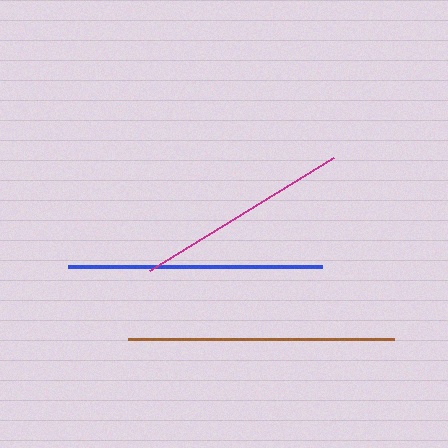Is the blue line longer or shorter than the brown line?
The brown line is longer than the blue line.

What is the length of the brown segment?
The brown segment is approximately 265 pixels long.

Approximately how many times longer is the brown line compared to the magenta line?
The brown line is approximately 1.2 times the length of the magenta line.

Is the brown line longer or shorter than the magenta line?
The brown line is longer than the magenta line.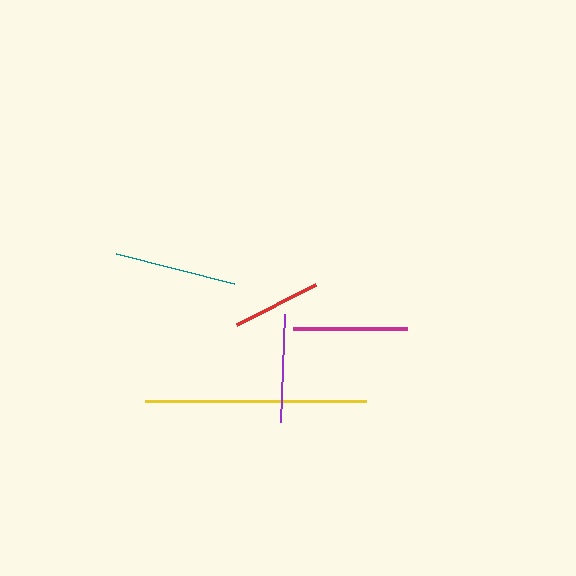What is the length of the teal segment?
The teal segment is approximately 122 pixels long.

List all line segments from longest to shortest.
From longest to shortest: yellow, teal, magenta, purple, red.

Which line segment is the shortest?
The red line is the shortest at approximately 88 pixels.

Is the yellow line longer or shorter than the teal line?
The yellow line is longer than the teal line.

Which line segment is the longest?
The yellow line is the longest at approximately 220 pixels.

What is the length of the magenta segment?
The magenta segment is approximately 114 pixels long.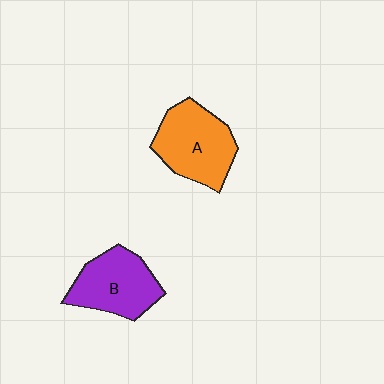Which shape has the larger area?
Shape A (orange).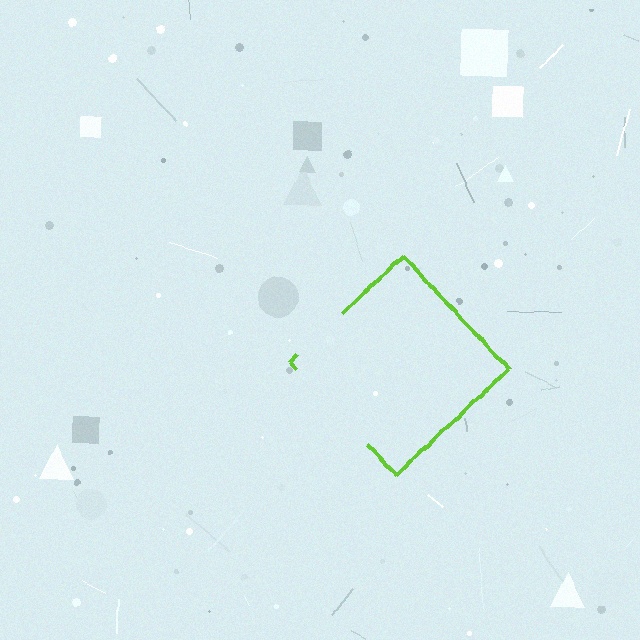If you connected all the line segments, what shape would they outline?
They would outline a diamond.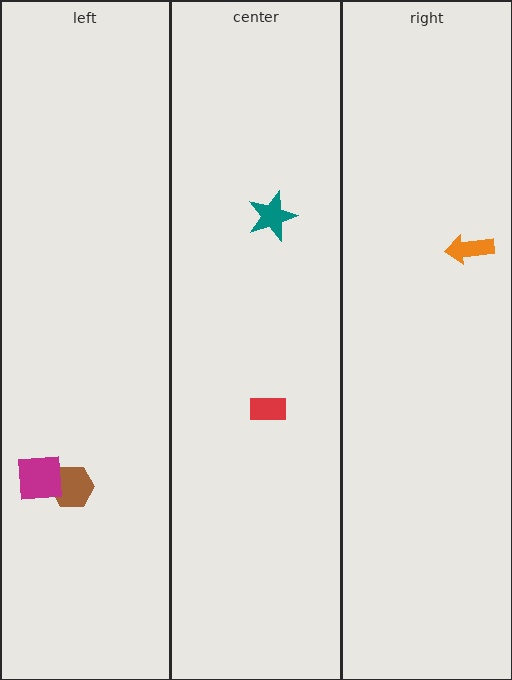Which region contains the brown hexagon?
The left region.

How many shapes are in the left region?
2.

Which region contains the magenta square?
The left region.